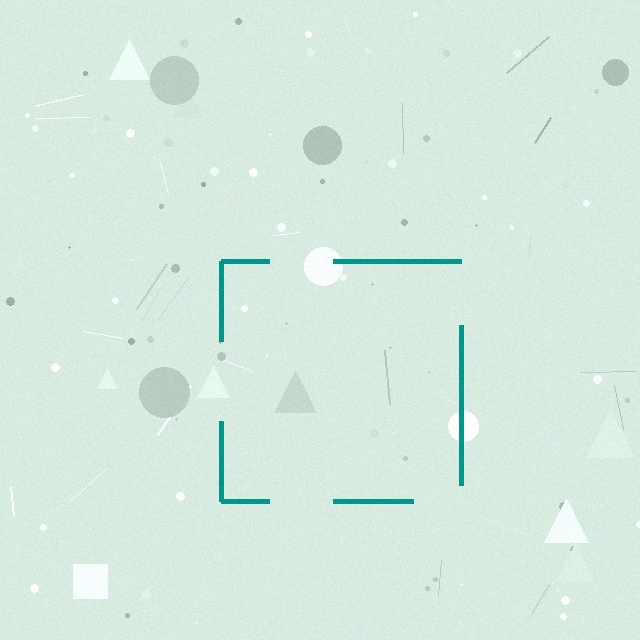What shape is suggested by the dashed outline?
The dashed outline suggests a square.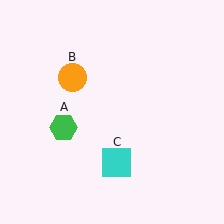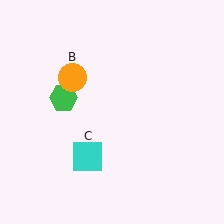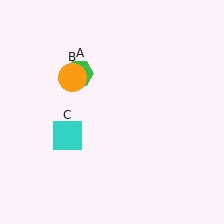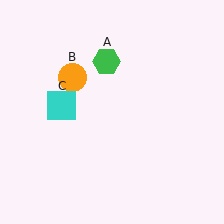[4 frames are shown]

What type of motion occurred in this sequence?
The green hexagon (object A), cyan square (object C) rotated clockwise around the center of the scene.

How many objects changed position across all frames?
2 objects changed position: green hexagon (object A), cyan square (object C).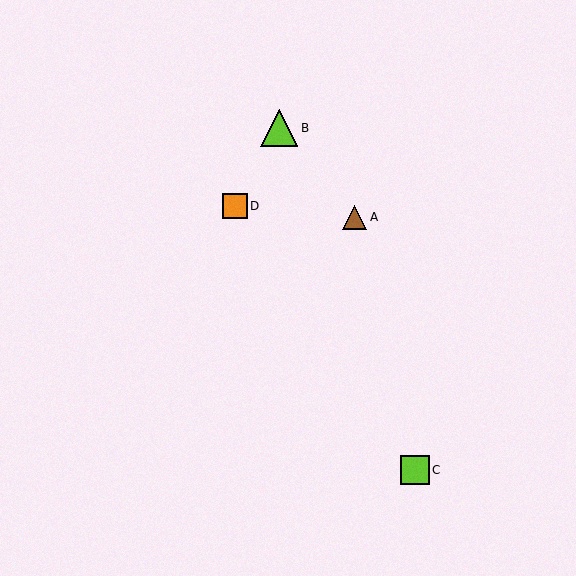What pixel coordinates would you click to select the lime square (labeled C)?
Click at (415, 470) to select the lime square C.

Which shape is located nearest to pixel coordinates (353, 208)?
The brown triangle (labeled A) at (355, 217) is nearest to that location.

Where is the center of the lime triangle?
The center of the lime triangle is at (279, 128).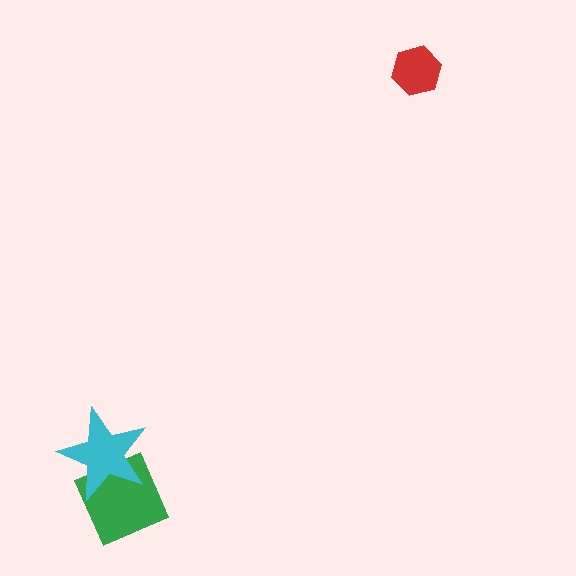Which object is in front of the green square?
The cyan star is in front of the green square.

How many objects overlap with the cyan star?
1 object overlaps with the cyan star.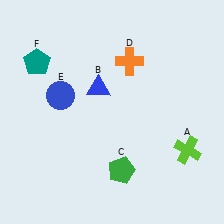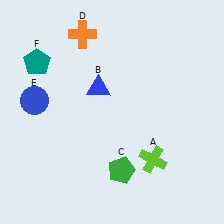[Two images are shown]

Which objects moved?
The objects that moved are: the lime cross (A), the orange cross (D), the blue circle (E).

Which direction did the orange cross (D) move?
The orange cross (D) moved left.